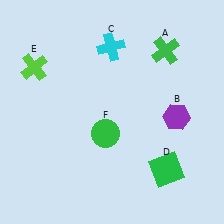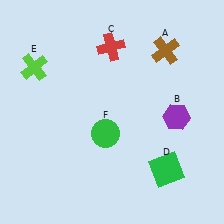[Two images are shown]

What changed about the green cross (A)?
In Image 1, A is green. In Image 2, it changed to brown.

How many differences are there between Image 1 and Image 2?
There are 2 differences between the two images.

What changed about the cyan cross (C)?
In Image 1, C is cyan. In Image 2, it changed to red.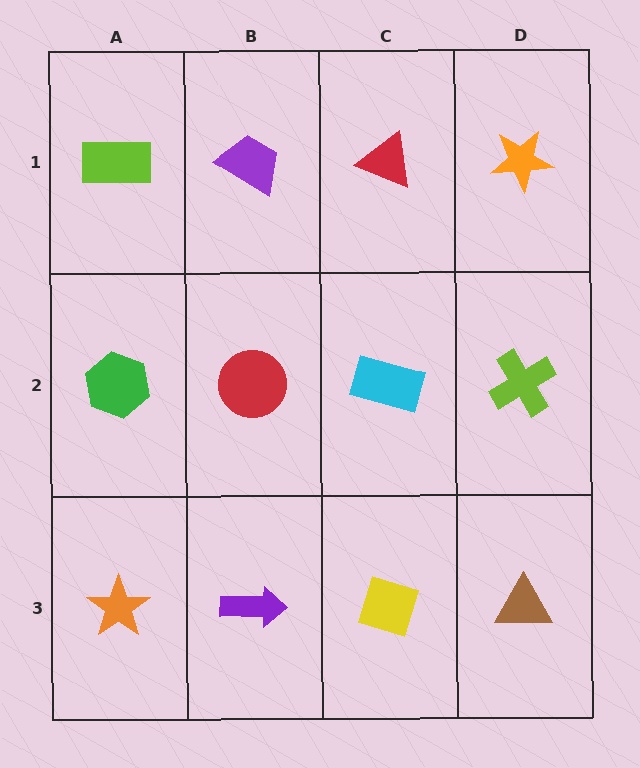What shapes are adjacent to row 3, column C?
A cyan rectangle (row 2, column C), a purple arrow (row 3, column B), a brown triangle (row 3, column D).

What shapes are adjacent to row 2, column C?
A red triangle (row 1, column C), a yellow diamond (row 3, column C), a red circle (row 2, column B), a lime cross (row 2, column D).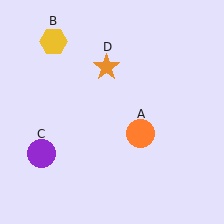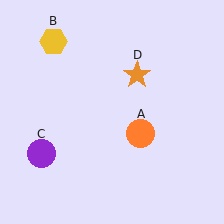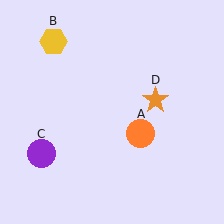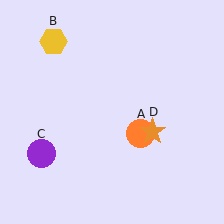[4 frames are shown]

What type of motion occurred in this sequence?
The orange star (object D) rotated clockwise around the center of the scene.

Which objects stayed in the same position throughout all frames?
Orange circle (object A) and yellow hexagon (object B) and purple circle (object C) remained stationary.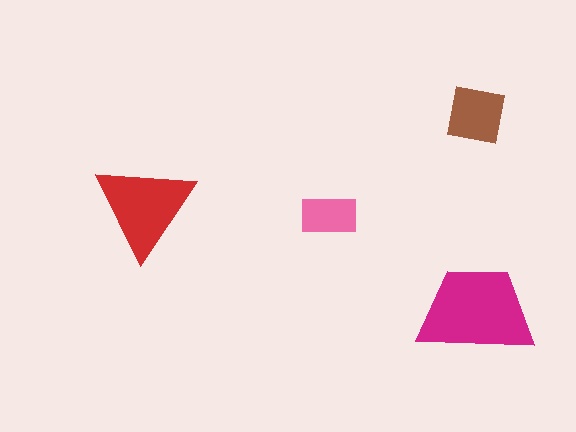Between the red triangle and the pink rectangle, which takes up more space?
The red triangle.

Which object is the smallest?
The pink rectangle.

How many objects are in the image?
There are 4 objects in the image.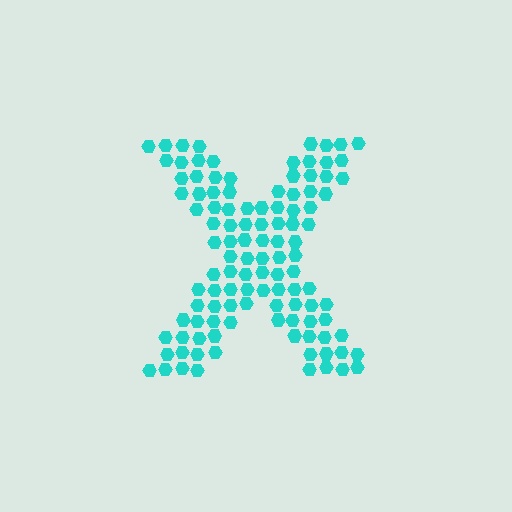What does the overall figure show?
The overall figure shows the letter X.